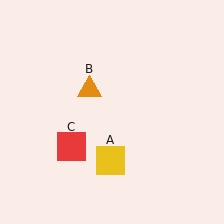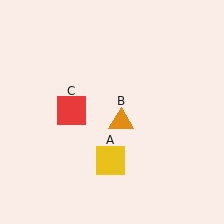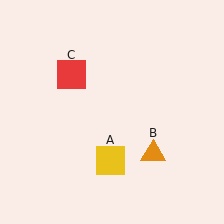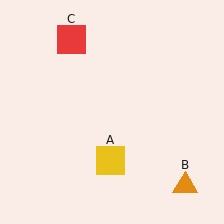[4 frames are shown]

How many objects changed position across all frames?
2 objects changed position: orange triangle (object B), red square (object C).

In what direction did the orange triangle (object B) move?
The orange triangle (object B) moved down and to the right.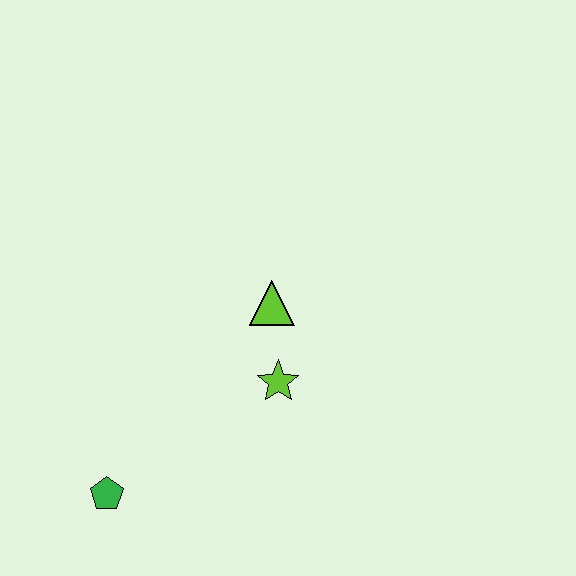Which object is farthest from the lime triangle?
The green pentagon is farthest from the lime triangle.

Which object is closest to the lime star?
The lime triangle is closest to the lime star.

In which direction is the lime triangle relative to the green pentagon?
The lime triangle is above the green pentagon.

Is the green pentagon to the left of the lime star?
Yes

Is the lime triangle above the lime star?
Yes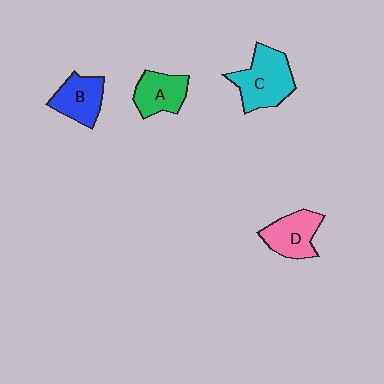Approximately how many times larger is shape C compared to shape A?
Approximately 1.5 times.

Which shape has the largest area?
Shape C (cyan).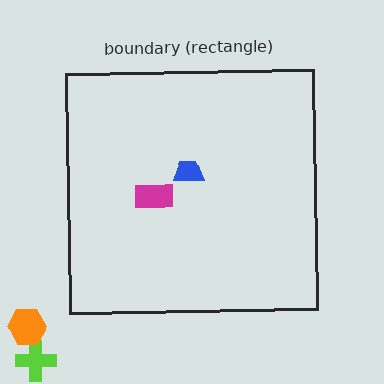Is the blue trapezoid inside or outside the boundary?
Inside.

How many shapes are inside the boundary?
2 inside, 2 outside.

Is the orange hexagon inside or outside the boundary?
Outside.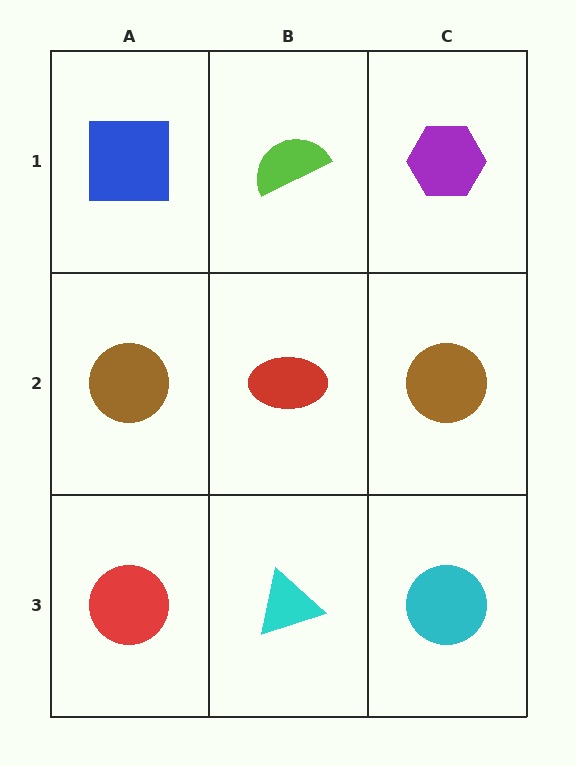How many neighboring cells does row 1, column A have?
2.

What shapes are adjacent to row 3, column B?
A red ellipse (row 2, column B), a red circle (row 3, column A), a cyan circle (row 3, column C).